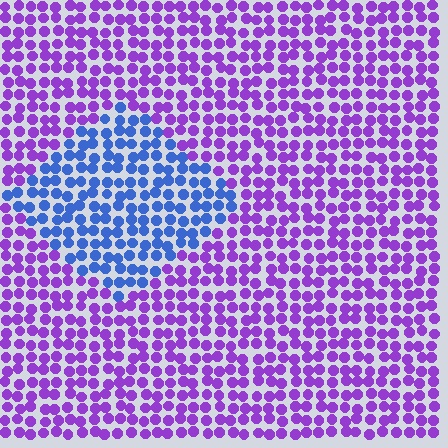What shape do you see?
I see a diamond.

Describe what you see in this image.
The image is filled with small purple elements in a uniform arrangement. A diamond-shaped region is visible where the elements are tinted to a slightly different hue, forming a subtle color boundary.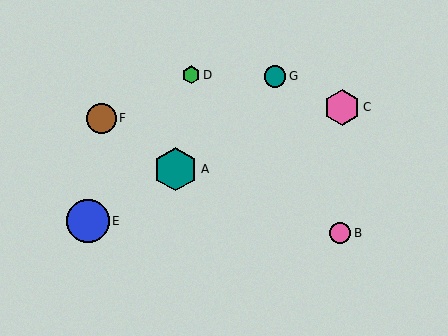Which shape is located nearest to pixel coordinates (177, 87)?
The green hexagon (labeled D) at (191, 75) is nearest to that location.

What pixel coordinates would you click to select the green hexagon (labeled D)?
Click at (191, 75) to select the green hexagon D.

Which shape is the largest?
The teal hexagon (labeled A) is the largest.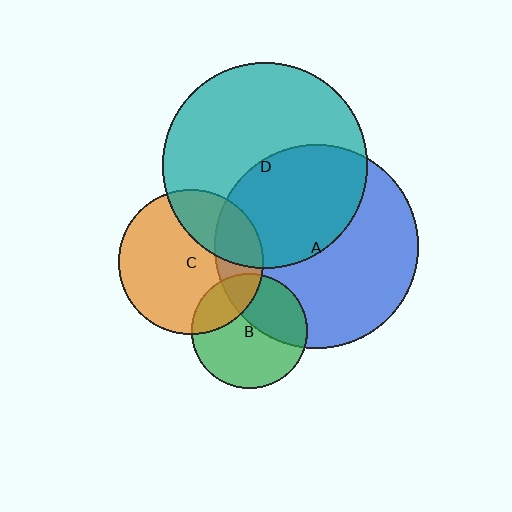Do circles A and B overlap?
Yes.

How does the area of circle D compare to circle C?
Approximately 2.0 times.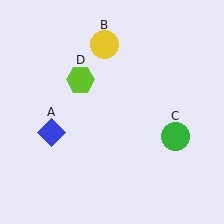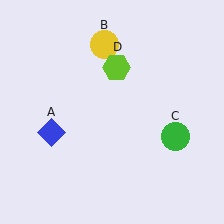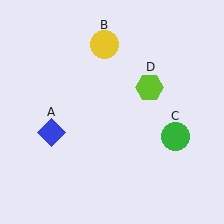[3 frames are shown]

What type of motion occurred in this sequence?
The lime hexagon (object D) rotated clockwise around the center of the scene.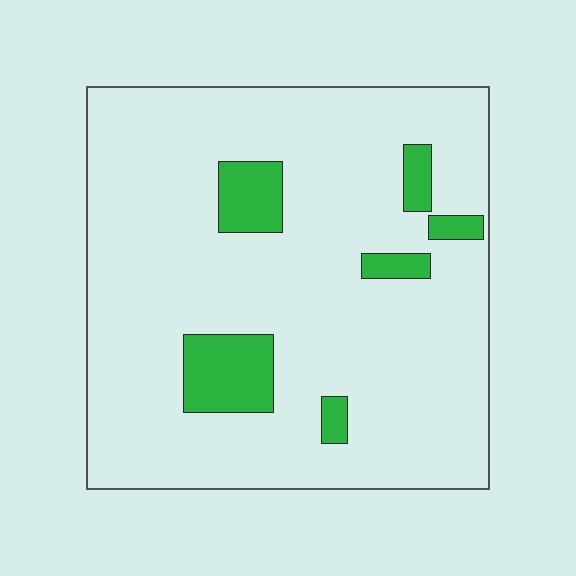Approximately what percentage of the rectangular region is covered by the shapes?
Approximately 10%.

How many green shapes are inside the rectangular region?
6.